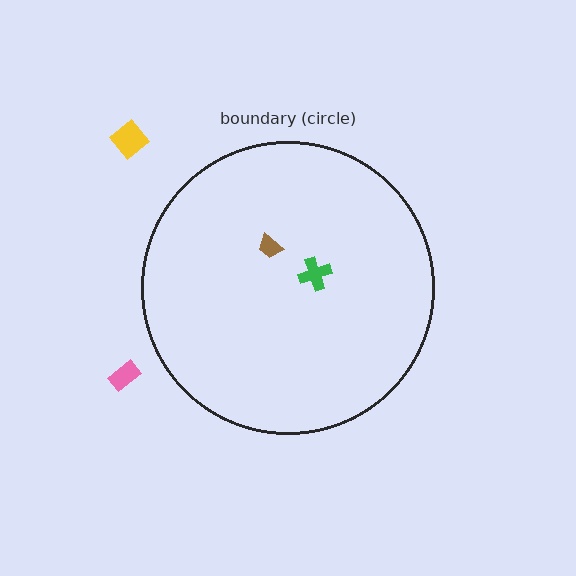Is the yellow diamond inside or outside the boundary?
Outside.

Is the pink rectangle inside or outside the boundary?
Outside.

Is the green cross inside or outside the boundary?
Inside.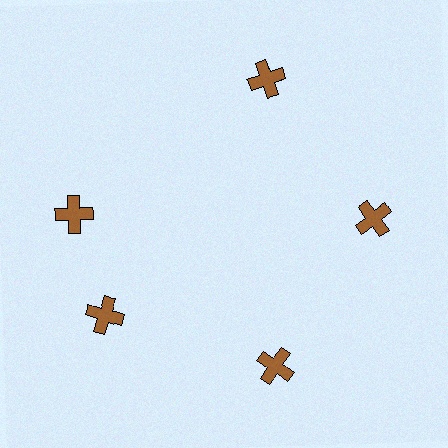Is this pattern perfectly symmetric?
No. The 5 brown crosses are arranged in a ring, but one element near the 10 o'clock position is rotated out of alignment along the ring, breaking the 5-fold rotational symmetry.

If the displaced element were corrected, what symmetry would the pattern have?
It would have 5-fold rotational symmetry — the pattern would map onto itself every 72 degrees.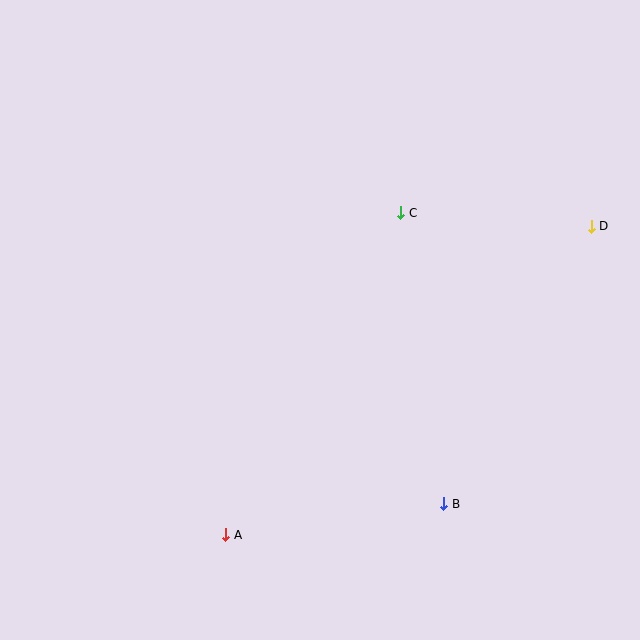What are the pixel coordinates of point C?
Point C is at (401, 213).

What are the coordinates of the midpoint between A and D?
The midpoint between A and D is at (409, 381).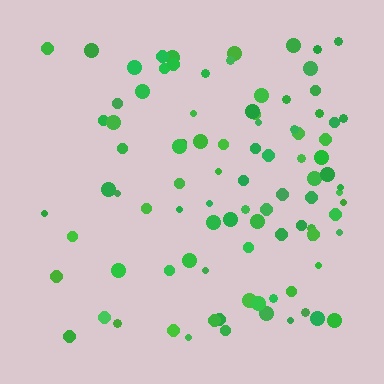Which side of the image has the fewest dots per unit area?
The left.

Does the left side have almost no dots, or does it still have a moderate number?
Still a moderate number, just noticeably fewer than the right.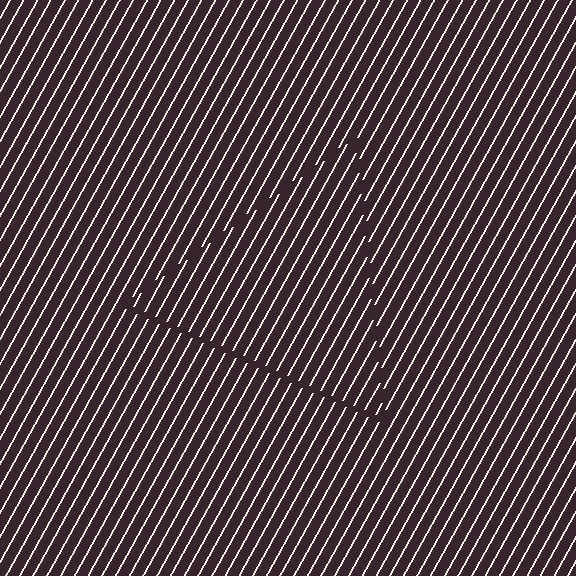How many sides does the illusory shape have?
3 sides — the line-ends trace a triangle.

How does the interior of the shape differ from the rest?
The interior of the shape contains the same grating, shifted by half a period — the contour is defined by the phase discontinuity where line-ends from the inner and outer gratings abut.